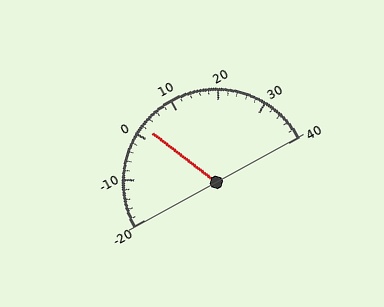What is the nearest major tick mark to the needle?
The nearest major tick mark is 0.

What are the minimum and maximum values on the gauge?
The gauge ranges from -20 to 40.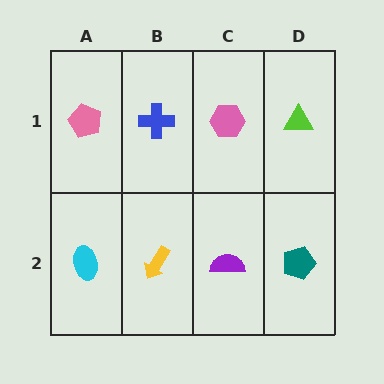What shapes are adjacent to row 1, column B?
A yellow arrow (row 2, column B), a pink pentagon (row 1, column A), a pink hexagon (row 1, column C).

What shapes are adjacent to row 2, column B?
A blue cross (row 1, column B), a cyan ellipse (row 2, column A), a purple semicircle (row 2, column C).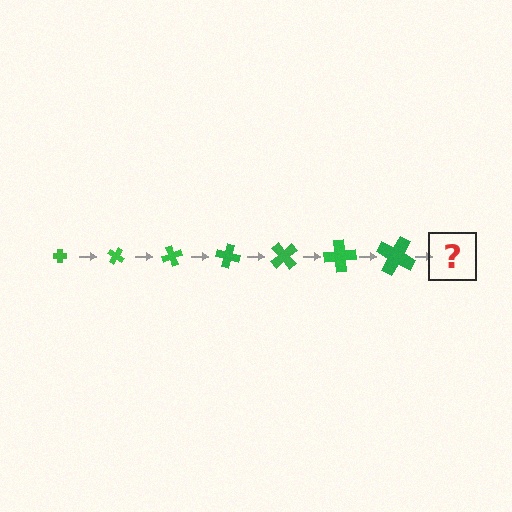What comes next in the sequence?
The next element should be a cross, larger than the previous one and rotated 245 degrees from the start.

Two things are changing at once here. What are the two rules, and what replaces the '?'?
The two rules are that the cross grows larger each step and it rotates 35 degrees each step. The '?' should be a cross, larger than the previous one and rotated 245 degrees from the start.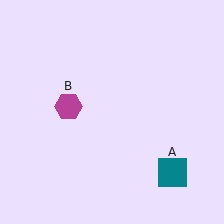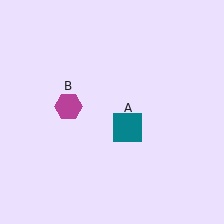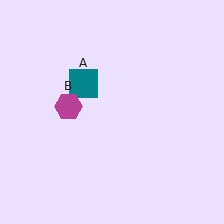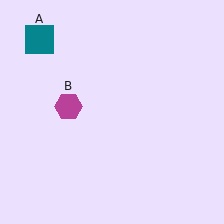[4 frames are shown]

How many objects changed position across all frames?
1 object changed position: teal square (object A).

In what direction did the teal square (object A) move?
The teal square (object A) moved up and to the left.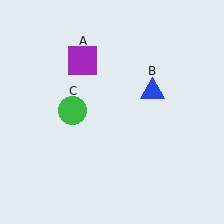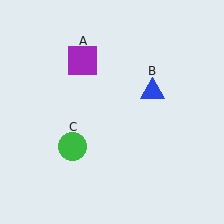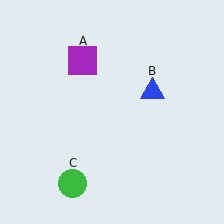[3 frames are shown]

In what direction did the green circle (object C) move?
The green circle (object C) moved down.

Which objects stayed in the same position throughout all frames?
Purple square (object A) and blue triangle (object B) remained stationary.